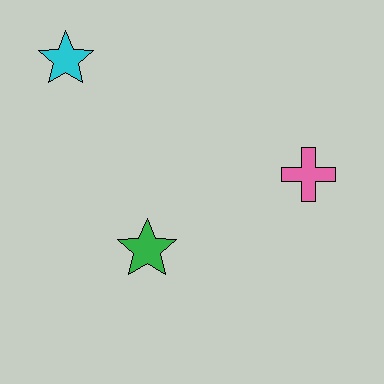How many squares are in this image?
There are no squares.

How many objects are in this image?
There are 3 objects.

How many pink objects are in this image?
There is 1 pink object.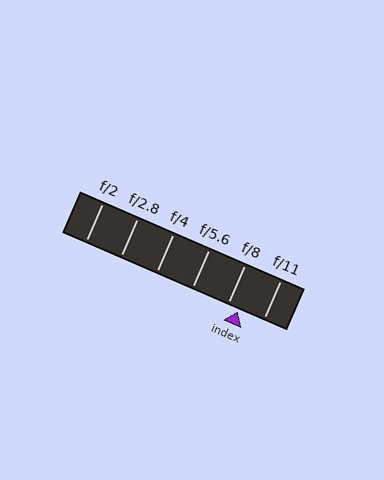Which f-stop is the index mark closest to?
The index mark is closest to f/8.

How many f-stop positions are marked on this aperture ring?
There are 6 f-stop positions marked.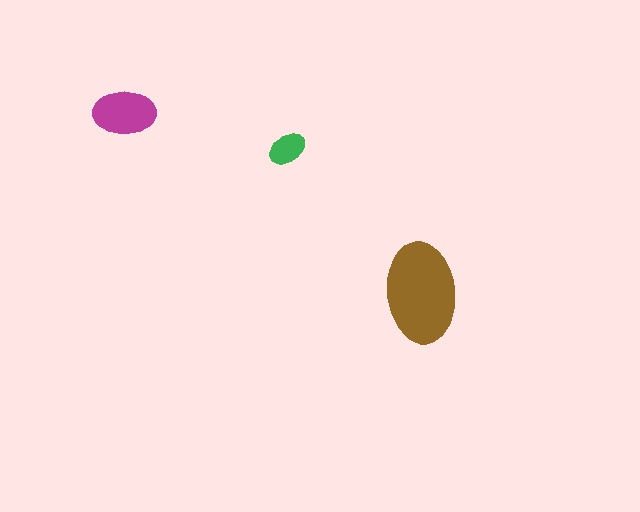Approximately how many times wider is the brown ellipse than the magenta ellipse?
About 1.5 times wider.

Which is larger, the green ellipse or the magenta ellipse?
The magenta one.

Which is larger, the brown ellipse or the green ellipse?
The brown one.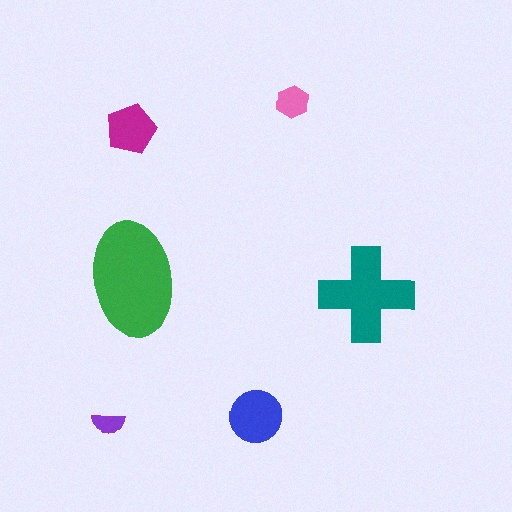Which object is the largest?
The green ellipse.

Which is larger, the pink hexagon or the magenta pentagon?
The magenta pentagon.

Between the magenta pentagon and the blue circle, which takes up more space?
The blue circle.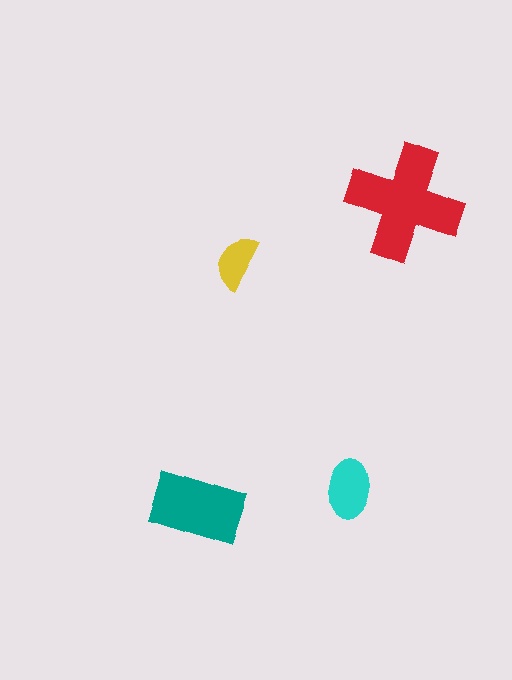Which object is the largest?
The red cross.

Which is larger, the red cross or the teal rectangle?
The red cross.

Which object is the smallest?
The yellow semicircle.